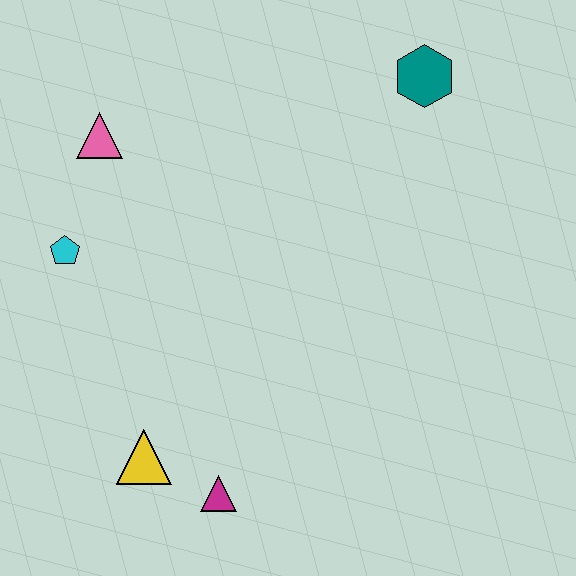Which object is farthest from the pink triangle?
The magenta triangle is farthest from the pink triangle.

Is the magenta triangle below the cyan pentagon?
Yes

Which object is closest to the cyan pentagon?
The pink triangle is closest to the cyan pentagon.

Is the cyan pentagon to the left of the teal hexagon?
Yes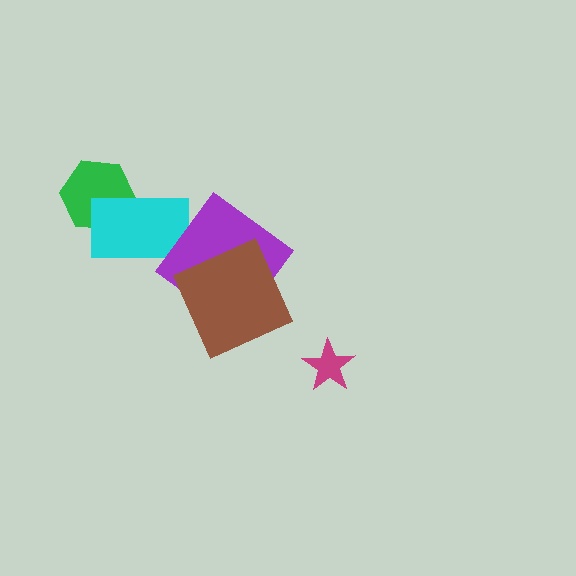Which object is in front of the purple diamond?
The brown square is in front of the purple diamond.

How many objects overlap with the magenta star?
0 objects overlap with the magenta star.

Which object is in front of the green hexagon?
The cyan rectangle is in front of the green hexagon.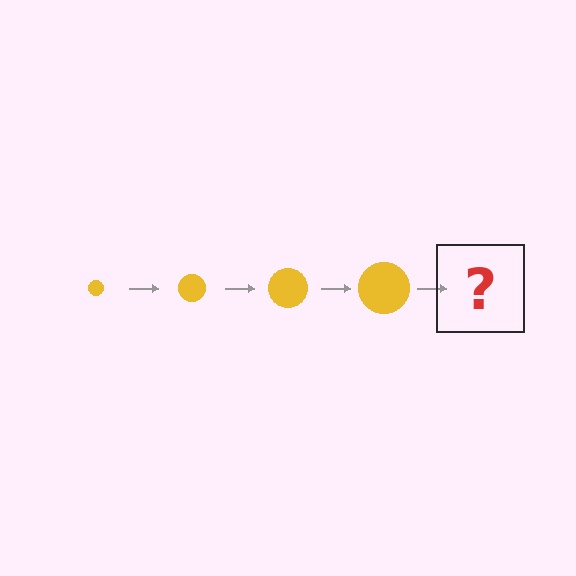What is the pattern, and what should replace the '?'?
The pattern is that the circle gets progressively larger each step. The '?' should be a yellow circle, larger than the previous one.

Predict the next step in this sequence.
The next step is a yellow circle, larger than the previous one.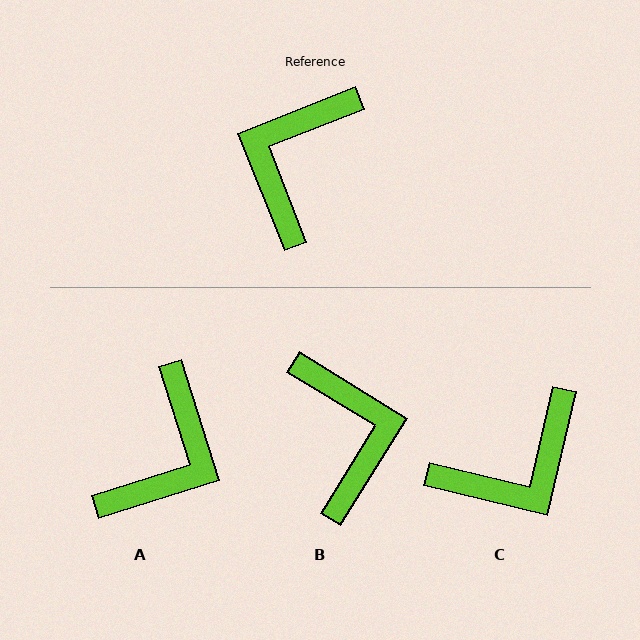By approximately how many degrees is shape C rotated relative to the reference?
Approximately 145 degrees counter-clockwise.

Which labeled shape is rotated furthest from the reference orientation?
A, about 176 degrees away.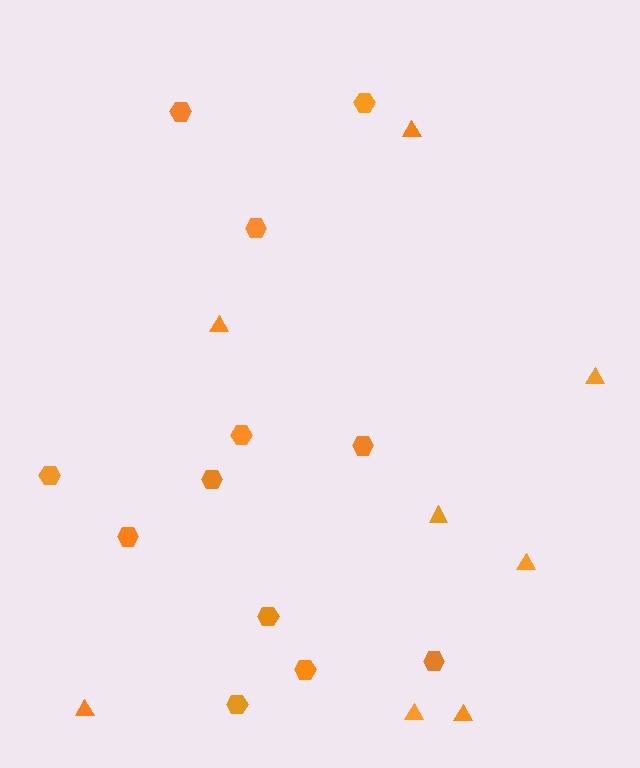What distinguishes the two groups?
There are 2 groups: one group of hexagons (12) and one group of triangles (8).